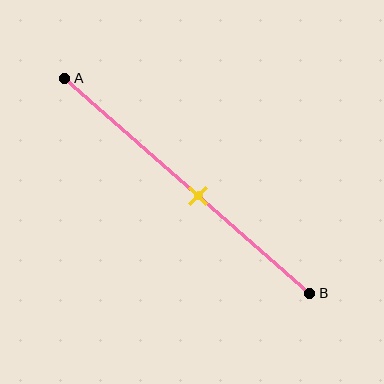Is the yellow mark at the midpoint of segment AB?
No, the mark is at about 55% from A, not at the 50% midpoint.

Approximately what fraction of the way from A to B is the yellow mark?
The yellow mark is approximately 55% of the way from A to B.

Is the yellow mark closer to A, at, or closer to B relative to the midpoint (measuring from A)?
The yellow mark is closer to point B than the midpoint of segment AB.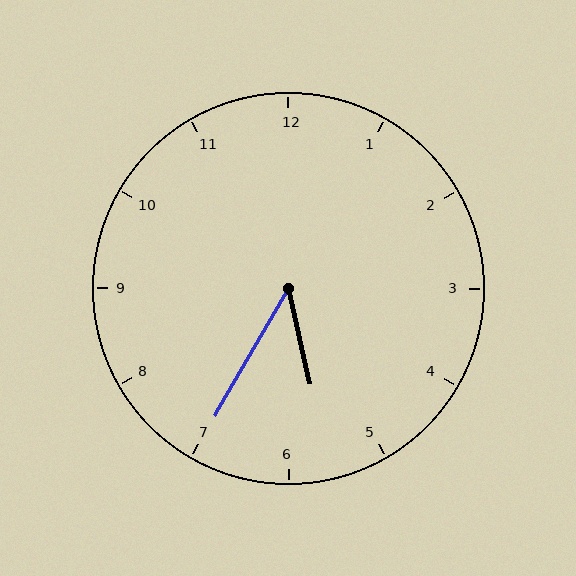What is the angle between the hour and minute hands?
Approximately 42 degrees.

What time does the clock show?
5:35.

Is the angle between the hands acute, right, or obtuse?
It is acute.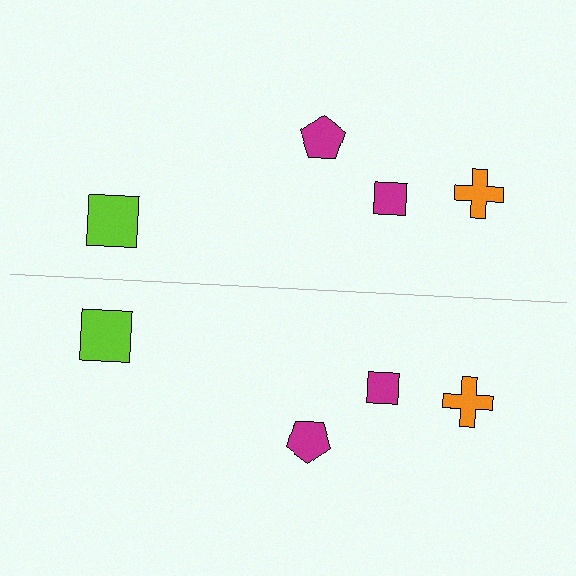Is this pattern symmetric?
Yes, this pattern has bilateral (reflection) symmetry.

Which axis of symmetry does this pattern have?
The pattern has a horizontal axis of symmetry running through the center of the image.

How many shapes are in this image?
There are 8 shapes in this image.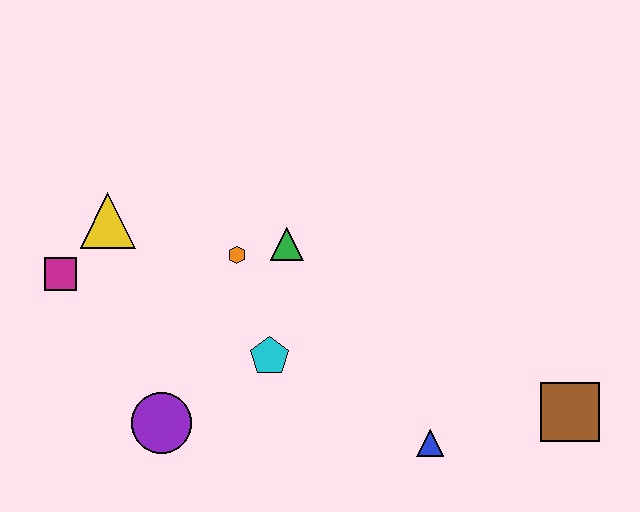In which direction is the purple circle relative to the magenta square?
The purple circle is below the magenta square.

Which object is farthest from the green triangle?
The brown square is farthest from the green triangle.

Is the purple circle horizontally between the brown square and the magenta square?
Yes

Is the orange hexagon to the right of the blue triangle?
No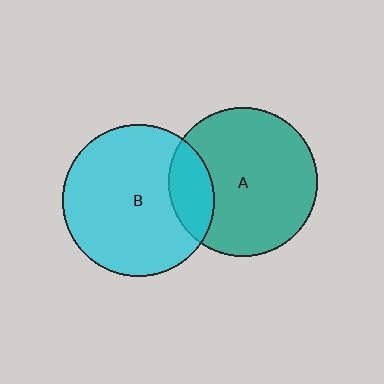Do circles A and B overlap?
Yes.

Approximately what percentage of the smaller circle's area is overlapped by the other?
Approximately 20%.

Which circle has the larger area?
Circle B (cyan).